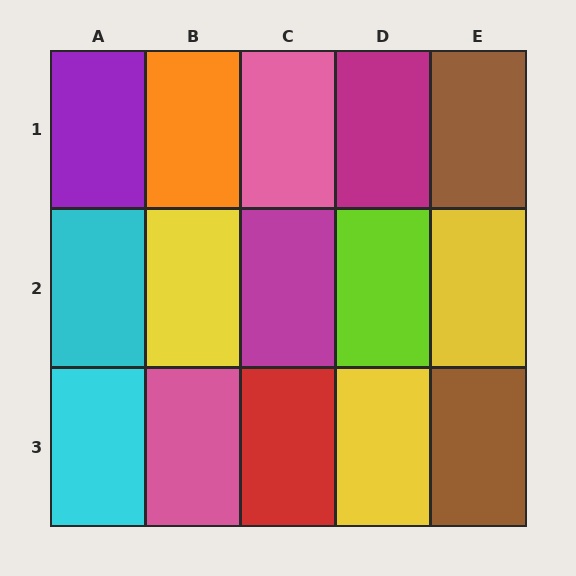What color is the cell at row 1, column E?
Brown.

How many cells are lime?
1 cell is lime.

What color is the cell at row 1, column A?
Purple.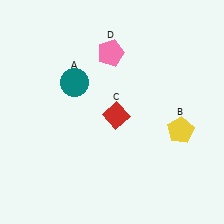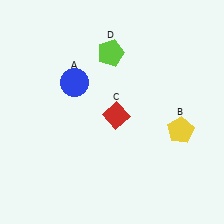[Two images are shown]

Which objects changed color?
A changed from teal to blue. D changed from pink to lime.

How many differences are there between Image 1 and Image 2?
There are 2 differences between the two images.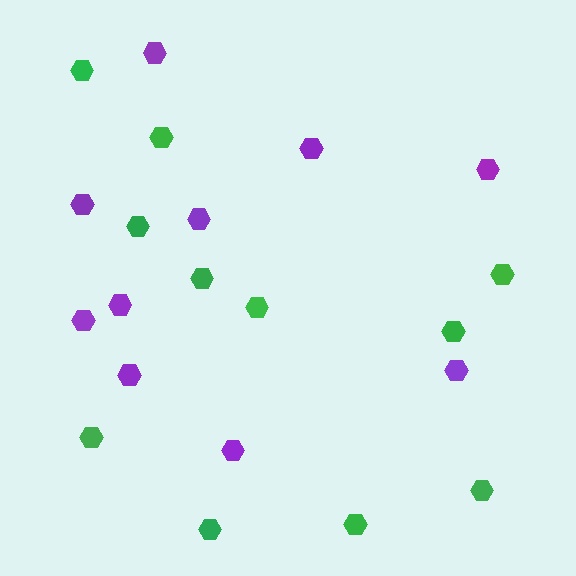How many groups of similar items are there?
There are 2 groups: one group of purple hexagons (10) and one group of green hexagons (11).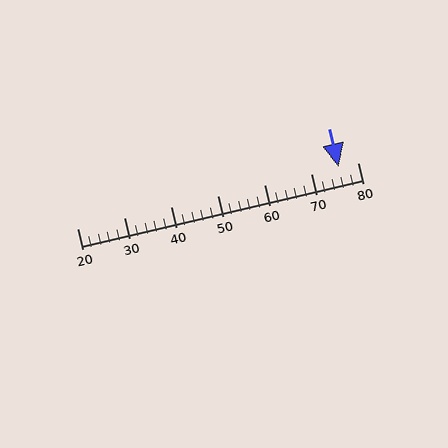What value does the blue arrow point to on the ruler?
The blue arrow points to approximately 76.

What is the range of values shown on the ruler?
The ruler shows values from 20 to 80.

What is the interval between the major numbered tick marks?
The major tick marks are spaced 10 units apart.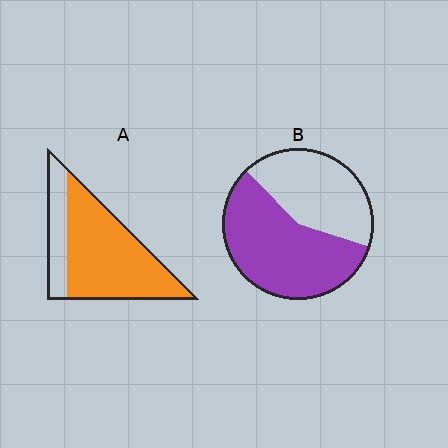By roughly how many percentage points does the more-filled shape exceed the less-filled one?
By roughly 20 percentage points (A over B).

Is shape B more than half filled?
Yes.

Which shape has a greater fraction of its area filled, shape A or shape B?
Shape A.